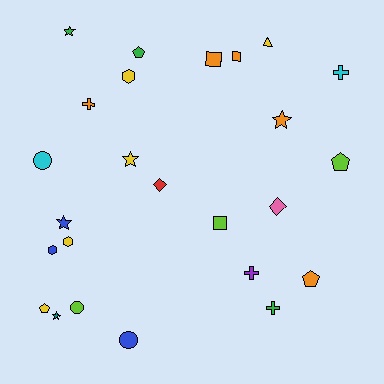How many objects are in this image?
There are 25 objects.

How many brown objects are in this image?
There are no brown objects.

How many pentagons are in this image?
There are 4 pentagons.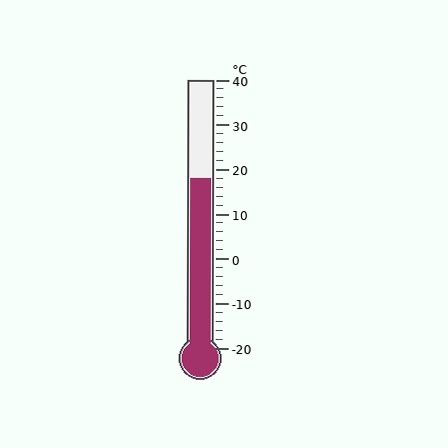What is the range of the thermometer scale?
The thermometer scale ranges from -20°C to 40°C.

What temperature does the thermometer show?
The thermometer shows approximately 18°C.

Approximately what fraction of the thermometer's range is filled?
The thermometer is filled to approximately 65% of its range.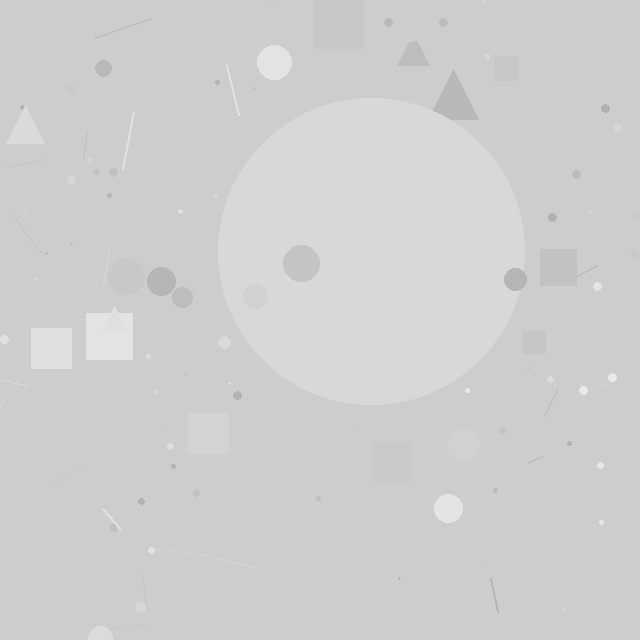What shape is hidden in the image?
A circle is hidden in the image.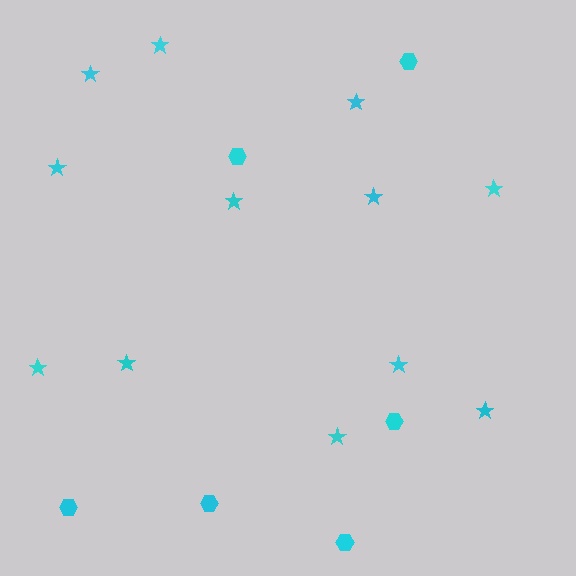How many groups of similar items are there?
There are 2 groups: one group of stars (12) and one group of hexagons (6).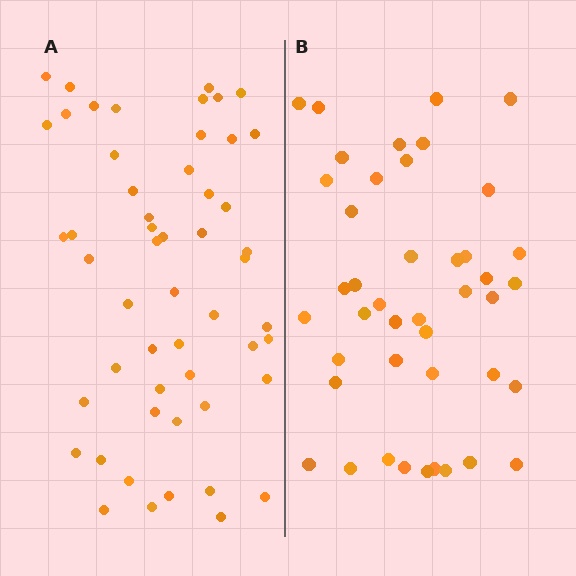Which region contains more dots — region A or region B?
Region A (the left region) has more dots.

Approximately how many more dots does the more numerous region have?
Region A has roughly 10 or so more dots than region B.